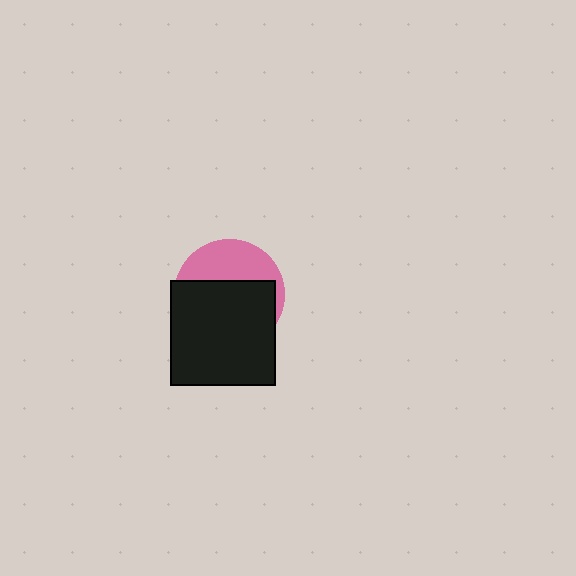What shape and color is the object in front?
The object in front is a black square.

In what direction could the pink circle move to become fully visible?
The pink circle could move up. That would shift it out from behind the black square entirely.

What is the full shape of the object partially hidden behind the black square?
The partially hidden object is a pink circle.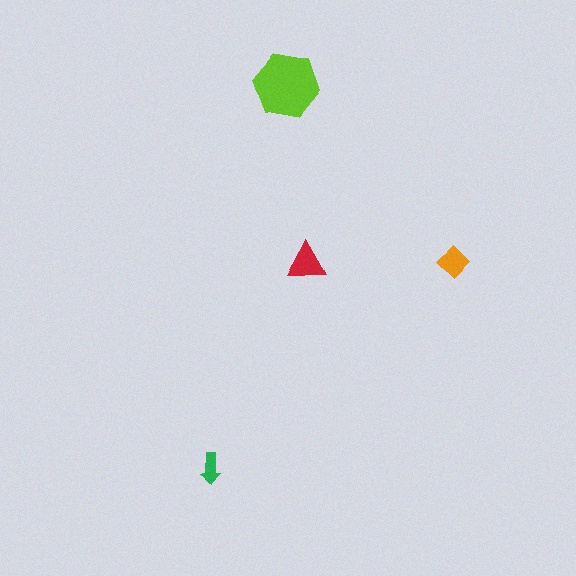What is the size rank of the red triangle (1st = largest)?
2nd.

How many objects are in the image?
There are 4 objects in the image.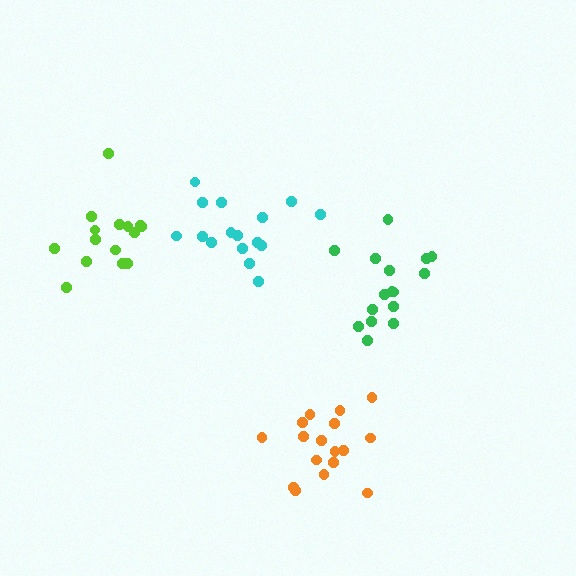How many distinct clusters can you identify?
There are 4 distinct clusters.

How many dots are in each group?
Group 1: 17 dots, Group 2: 15 dots, Group 3: 16 dots, Group 4: 16 dots (64 total).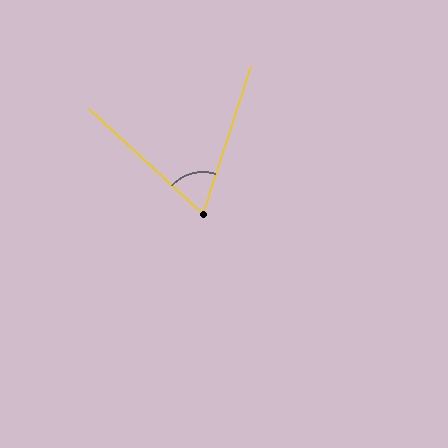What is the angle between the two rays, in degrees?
Approximately 65 degrees.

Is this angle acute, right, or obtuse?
It is acute.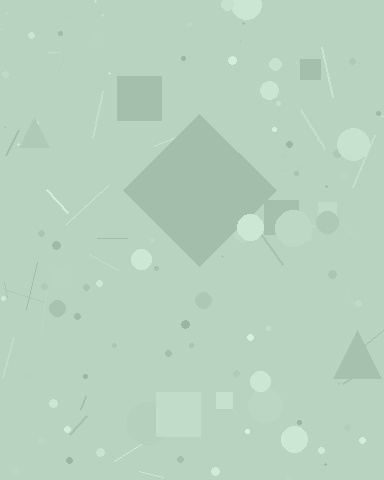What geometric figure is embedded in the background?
A diamond is embedded in the background.